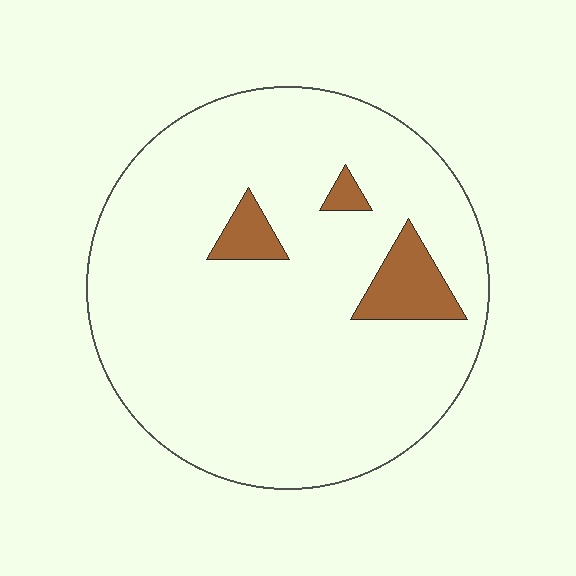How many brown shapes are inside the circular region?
3.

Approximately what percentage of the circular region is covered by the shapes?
Approximately 10%.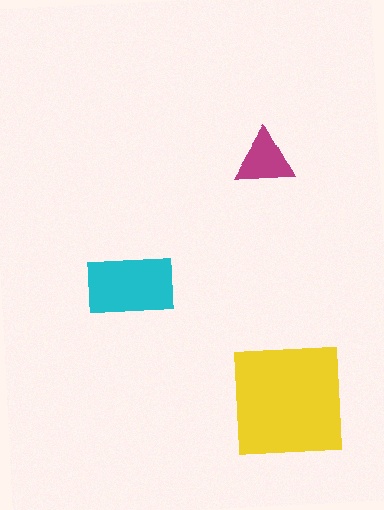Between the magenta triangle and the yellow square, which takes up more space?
The yellow square.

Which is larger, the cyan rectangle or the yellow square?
The yellow square.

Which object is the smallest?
The magenta triangle.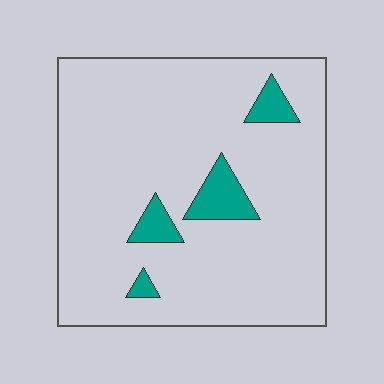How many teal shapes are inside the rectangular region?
4.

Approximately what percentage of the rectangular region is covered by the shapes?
Approximately 10%.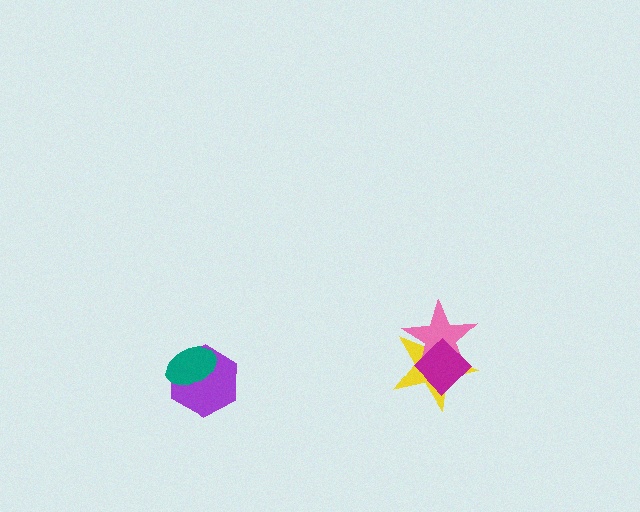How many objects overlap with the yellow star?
2 objects overlap with the yellow star.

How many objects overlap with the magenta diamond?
2 objects overlap with the magenta diamond.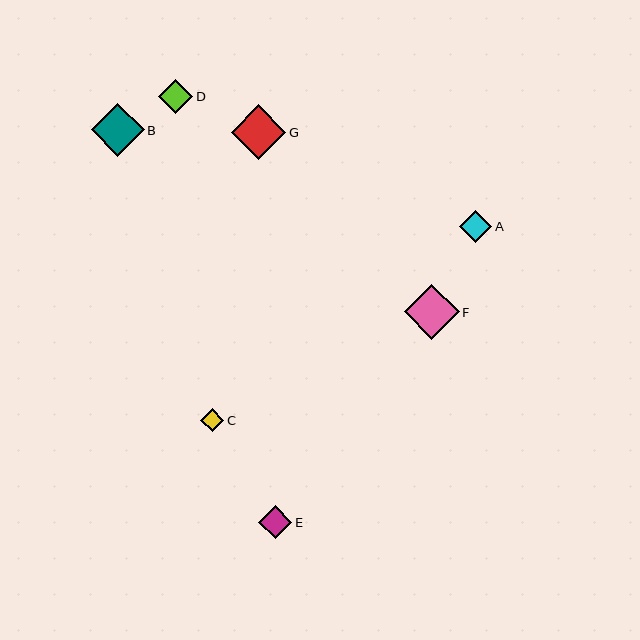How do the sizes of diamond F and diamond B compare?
Diamond F and diamond B are approximately the same size.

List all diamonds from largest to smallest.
From largest to smallest: F, G, B, D, E, A, C.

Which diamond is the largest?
Diamond F is the largest with a size of approximately 55 pixels.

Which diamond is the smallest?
Diamond C is the smallest with a size of approximately 23 pixels.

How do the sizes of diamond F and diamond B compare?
Diamond F and diamond B are approximately the same size.